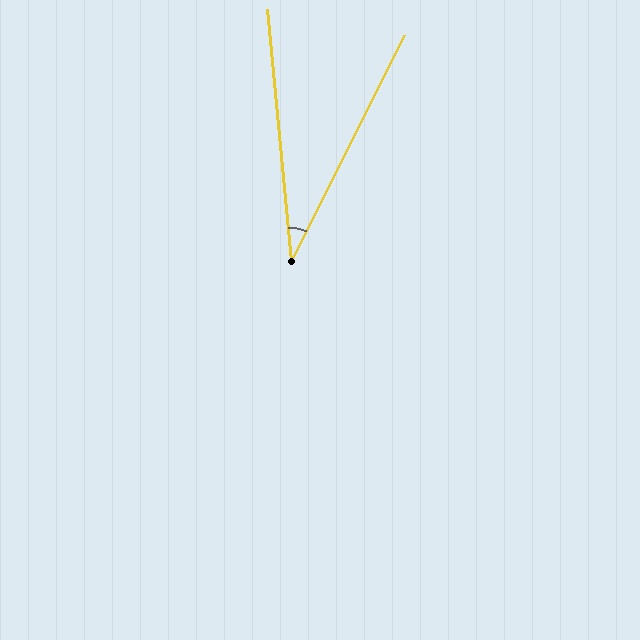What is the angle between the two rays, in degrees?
Approximately 32 degrees.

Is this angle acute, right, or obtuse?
It is acute.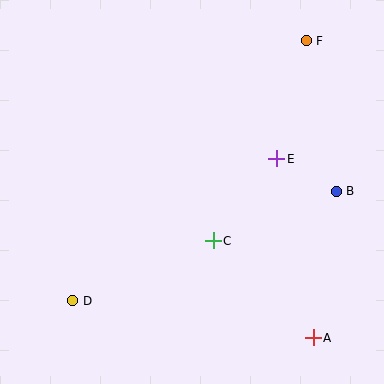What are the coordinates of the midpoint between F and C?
The midpoint between F and C is at (260, 141).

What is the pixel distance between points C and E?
The distance between C and E is 104 pixels.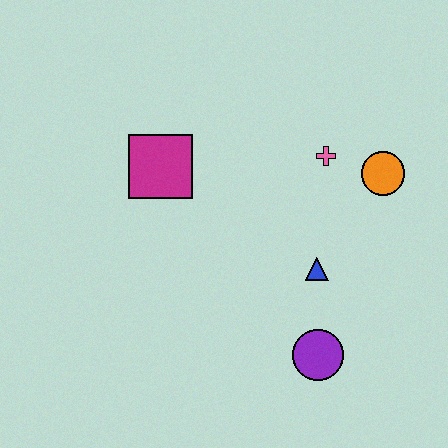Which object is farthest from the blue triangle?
The magenta square is farthest from the blue triangle.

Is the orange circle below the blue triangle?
No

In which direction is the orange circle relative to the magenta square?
The orange circle is to the right of the magenta square.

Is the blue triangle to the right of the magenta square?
Yes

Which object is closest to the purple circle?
The blue triangle is closest to the purple circle.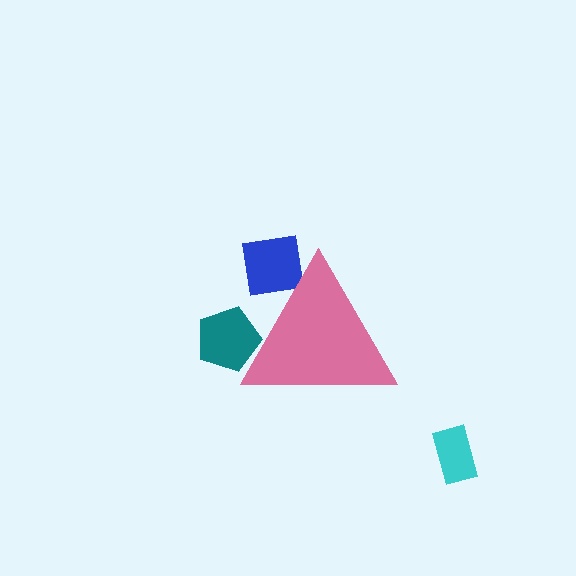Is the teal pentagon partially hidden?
Yes, the teal pentagon is partially hidden behind the pink triangle.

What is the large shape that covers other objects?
A pink triangle.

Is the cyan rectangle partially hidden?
No, the cyan rectangle is fully visible.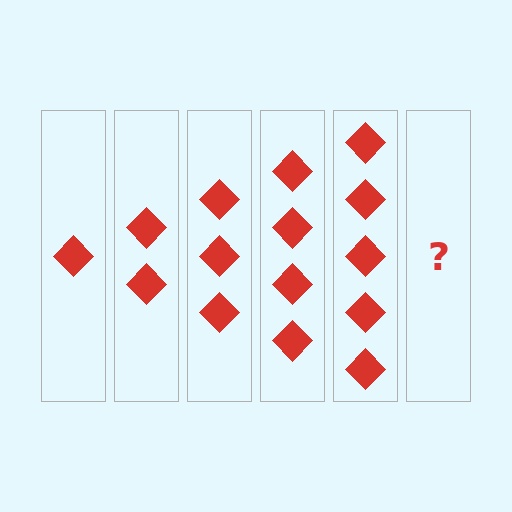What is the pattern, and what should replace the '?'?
The pattern is that each step adds one more diamond. The '?' should be 6 diamonds.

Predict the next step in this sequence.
The next step is 6 diamonds.